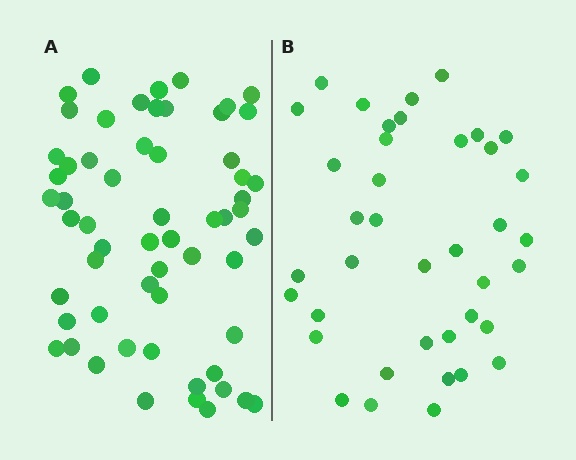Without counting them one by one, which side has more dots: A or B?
Region A (the left region) has more dots.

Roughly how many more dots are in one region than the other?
Region A has approximately 20 more dots than region B.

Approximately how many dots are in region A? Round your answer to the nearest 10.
About 60 dots. (The exact count is 59, which rounds to 60.)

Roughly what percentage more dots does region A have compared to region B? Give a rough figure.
About 50% more.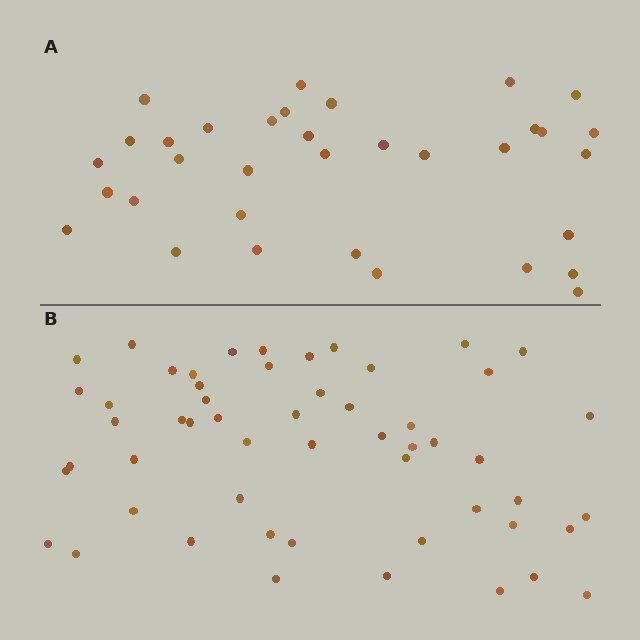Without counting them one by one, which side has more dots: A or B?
Region B (the bottom region) has more dots.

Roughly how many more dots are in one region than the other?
Region B has approximately 20 more dots than region A.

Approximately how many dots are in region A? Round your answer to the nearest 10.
About 30 dots. (The exact count is 34, which rounds to 30.)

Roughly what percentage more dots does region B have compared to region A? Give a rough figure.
About 60% more.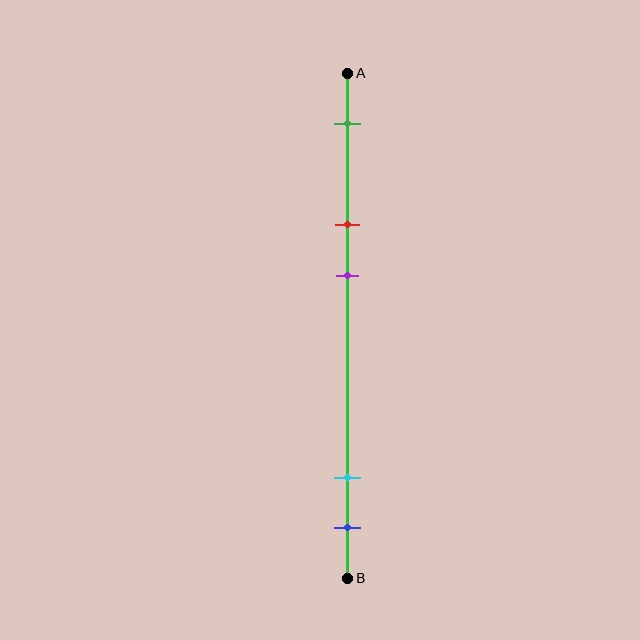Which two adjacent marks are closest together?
The cyan and blue marks are the closest adjacent pair.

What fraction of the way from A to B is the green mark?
The green mark is approximately 10% (0.1) of the way from A to B.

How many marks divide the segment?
There are 5 marks dividing the segment.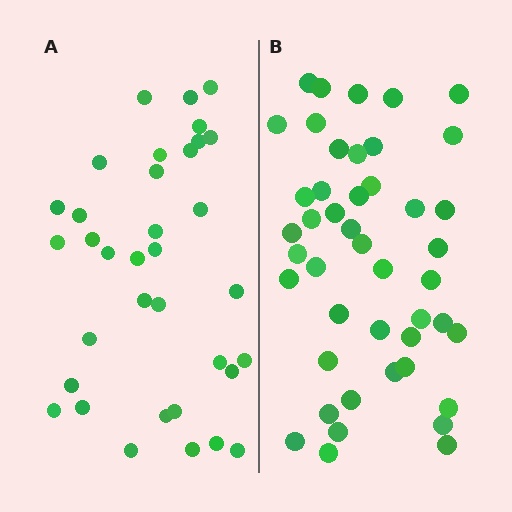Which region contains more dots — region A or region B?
Region B (the right region) has more dots.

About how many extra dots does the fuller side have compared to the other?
Region B has roughly 10 or so more dots than region A.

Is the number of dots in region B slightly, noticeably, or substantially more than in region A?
Region B has noticeably more, but not dramatically so. The ratio is roughly 1.3 to 1.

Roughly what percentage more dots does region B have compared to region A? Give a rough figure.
About 30% more.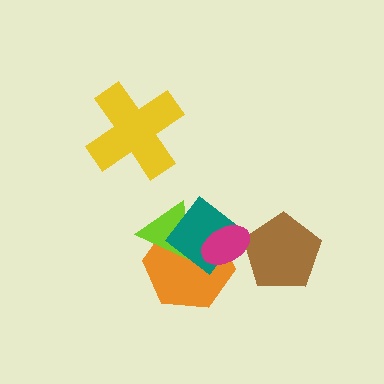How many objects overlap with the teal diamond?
3 objects overlap with the teal diamond.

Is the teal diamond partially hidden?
Yes, it is partially covered by another shape.